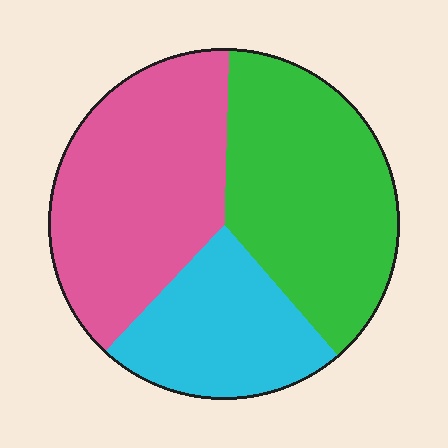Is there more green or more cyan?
Green.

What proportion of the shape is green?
Green covers about 40% of the shape.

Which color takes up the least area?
Cyan, at roughly 25%.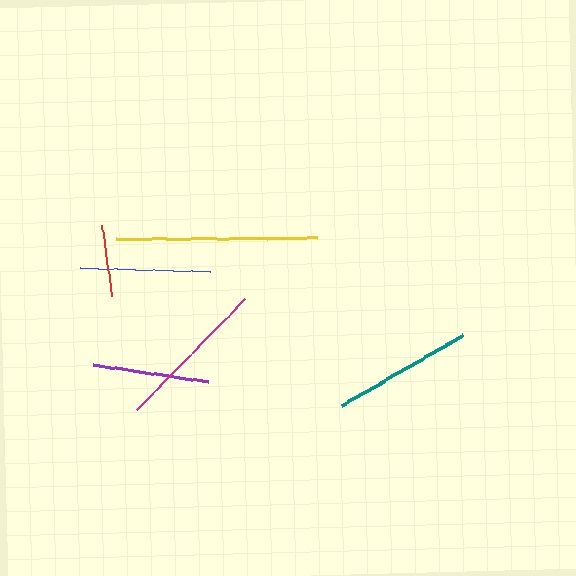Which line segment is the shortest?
The red line is the shortest at approximately 71 pixels.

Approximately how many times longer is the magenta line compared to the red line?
The magenta line is approximately 2.2 times the length of the red line.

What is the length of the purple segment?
The purple segment is approximately 116 pixels long.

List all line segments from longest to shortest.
From longest to shortest: yellow, magenta, teal, blue, purple, red.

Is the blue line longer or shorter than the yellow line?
The yellow line is longer than the blue line.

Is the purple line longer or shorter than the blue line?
The blue line is longer than the purple line.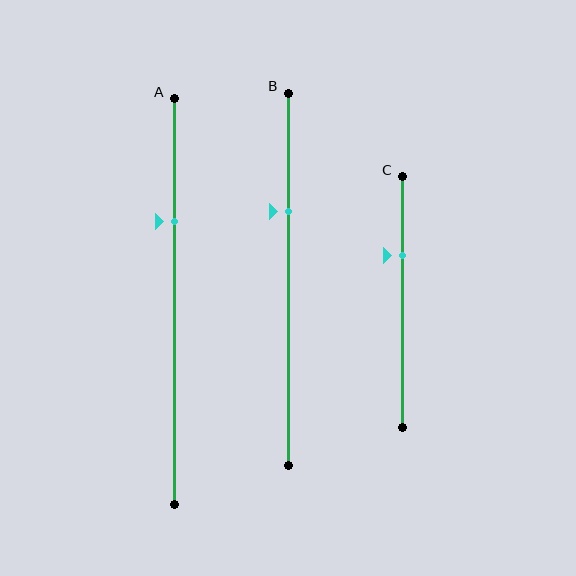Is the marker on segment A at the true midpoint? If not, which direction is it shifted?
No, the marker on segment A is shifted upward by about 20% of the segment length.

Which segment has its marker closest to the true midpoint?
Segment B has its marker closest to the true midpoint.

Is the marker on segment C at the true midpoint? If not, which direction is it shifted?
No, the marker on segment C is shifted upward by about 19% of the segment length.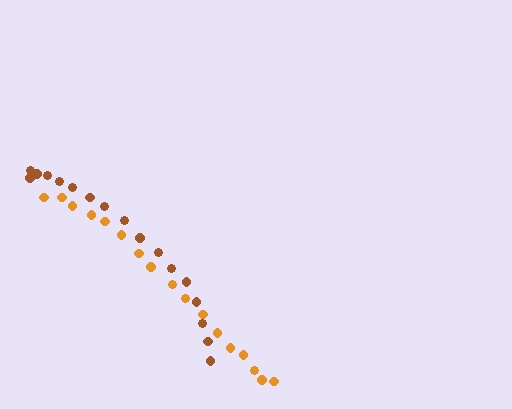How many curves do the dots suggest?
There are 2 distinct paths.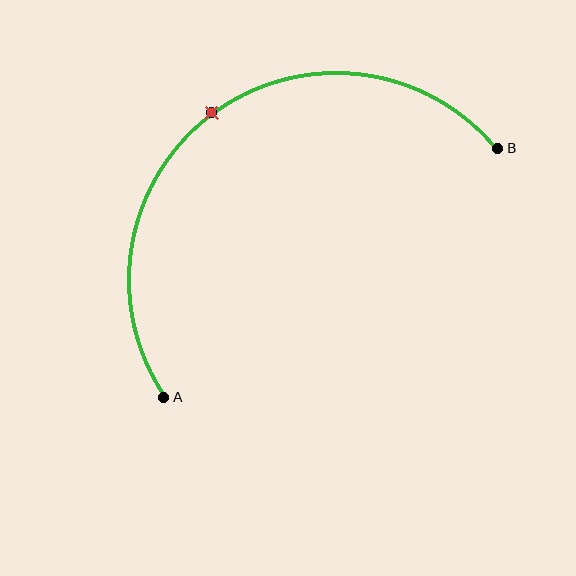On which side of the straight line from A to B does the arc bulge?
The arc bulges above and to the left of the straight line connecting A and B.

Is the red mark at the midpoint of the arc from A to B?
Yes. The red mark lies on the arc at equal arc-length from both A and B — it is the arc midpoint.